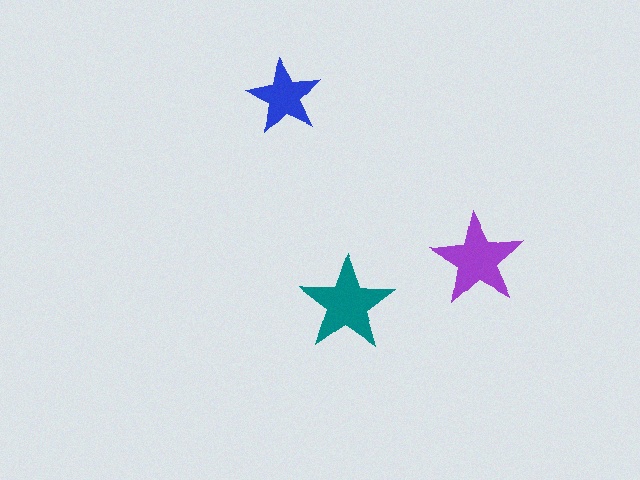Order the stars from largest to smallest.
the teal one, the purple one, the blue one.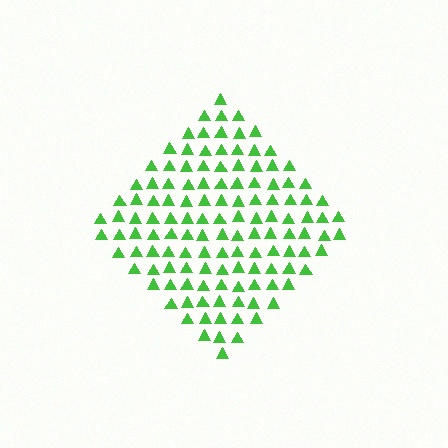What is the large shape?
The large shape is a diamond.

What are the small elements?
The small elements are triangles.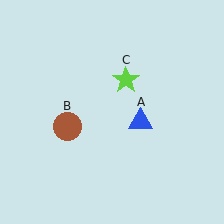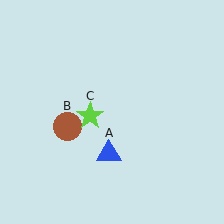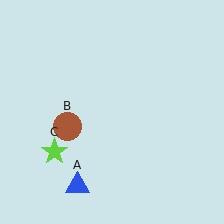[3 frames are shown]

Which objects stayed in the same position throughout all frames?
Brown circle (object B) remained stationary.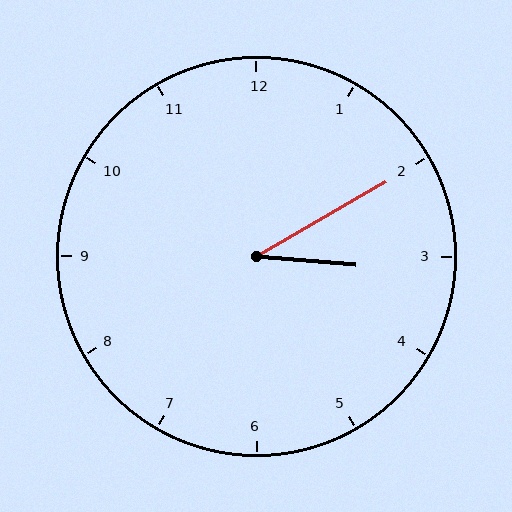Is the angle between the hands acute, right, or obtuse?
It is acute.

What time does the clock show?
3:10.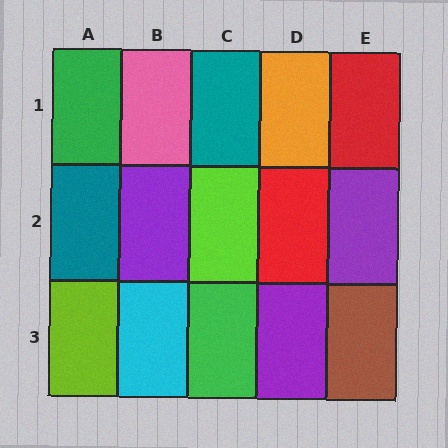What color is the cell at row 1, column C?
Teal.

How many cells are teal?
2 cells are teal.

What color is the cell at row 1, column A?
Green.